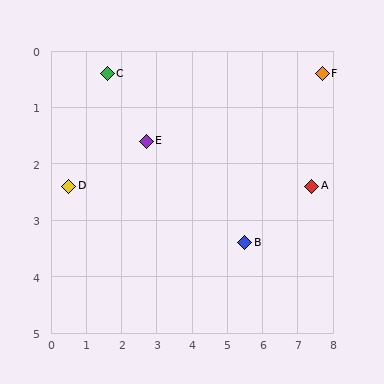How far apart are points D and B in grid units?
Points D and B are about 5.1 grid units apart.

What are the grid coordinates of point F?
Point F is at approximately (7.7, 0.4).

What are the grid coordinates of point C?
Point C is at approximately (1.6, 0.4).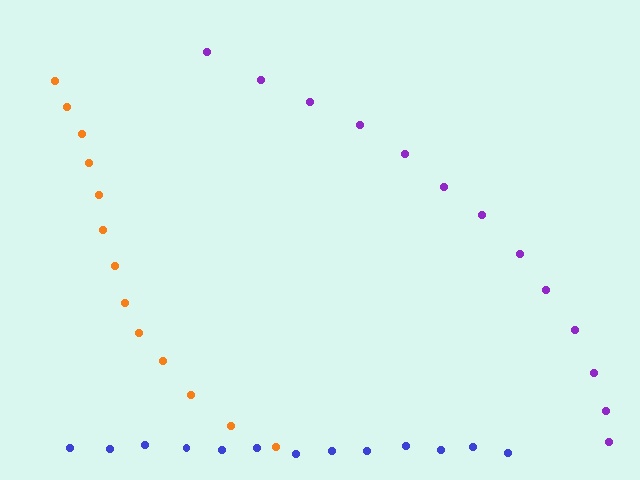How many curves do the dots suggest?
There are 3 distinct paths.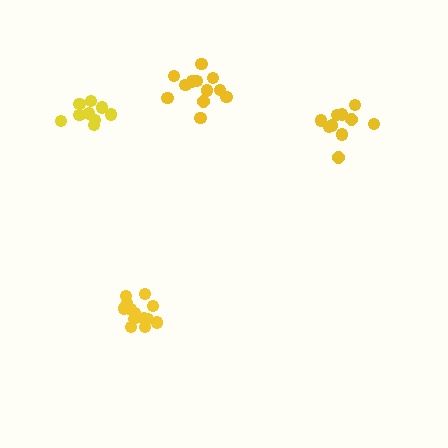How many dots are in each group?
Group 1: 10 dots, Group 2: 13 dots, Group 3: 9 dots, Group 4: 12 dots (44 total).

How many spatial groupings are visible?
There are 4 spatial groupings.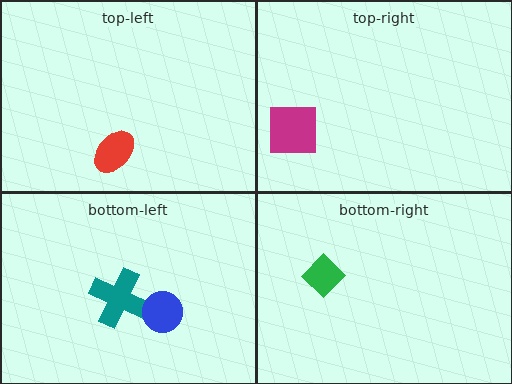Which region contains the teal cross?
The bottom-left region.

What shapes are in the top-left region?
The red ellipse.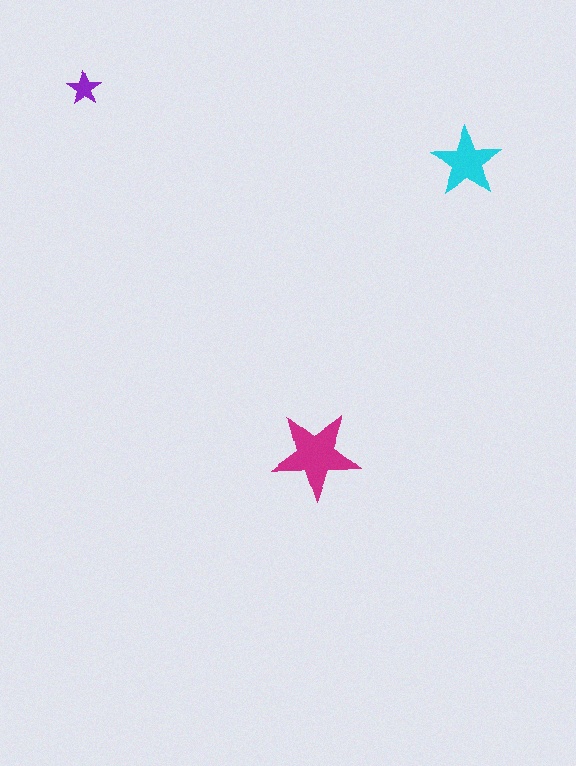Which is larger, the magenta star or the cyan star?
The magenta one.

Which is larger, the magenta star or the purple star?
The magenta one.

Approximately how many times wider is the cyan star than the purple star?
About 2 times wider.